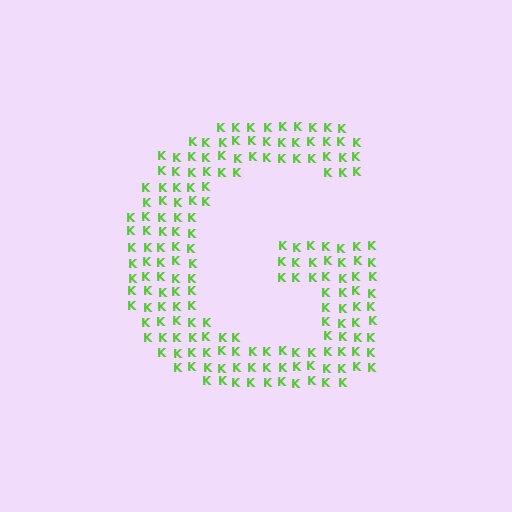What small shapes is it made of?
It is made of small letter K's.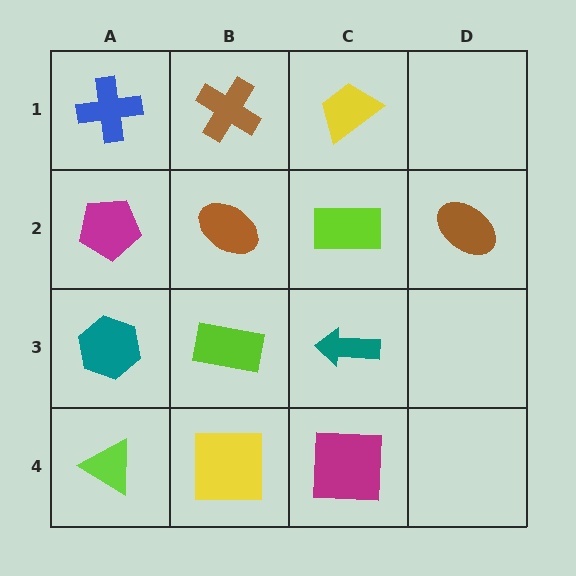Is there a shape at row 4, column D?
No, that cell is empty.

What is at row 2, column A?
A magenta pentagon.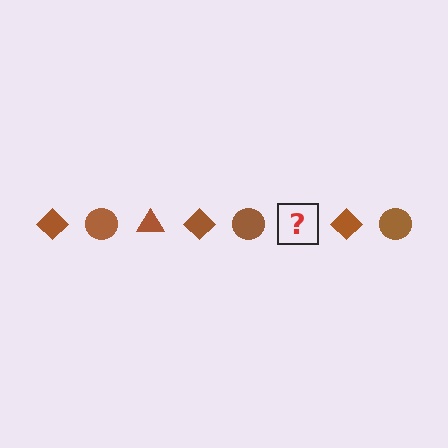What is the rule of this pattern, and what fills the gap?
The rule is that the pattern cycles through diamond, circle, triangle shapes in brown. The gap should be filled with a brown triangle.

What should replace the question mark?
The question mark should be replaced with a brown triangle.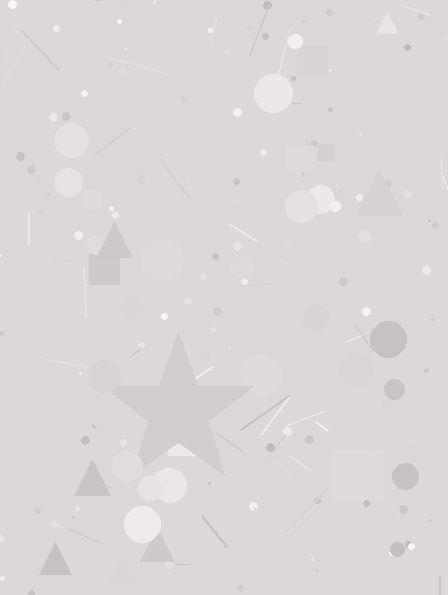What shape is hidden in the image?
A star is hidden in the image.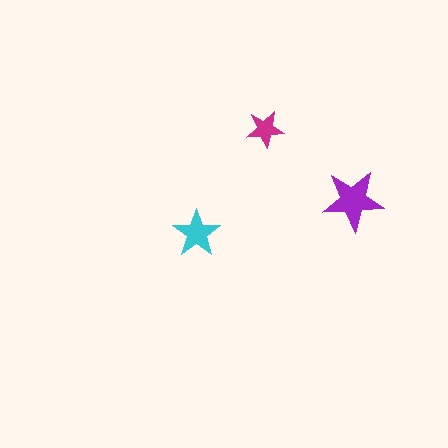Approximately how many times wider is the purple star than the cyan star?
About 1.5 times wider.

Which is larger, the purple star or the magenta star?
The purple one.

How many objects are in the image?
There are 3 objects in the image.